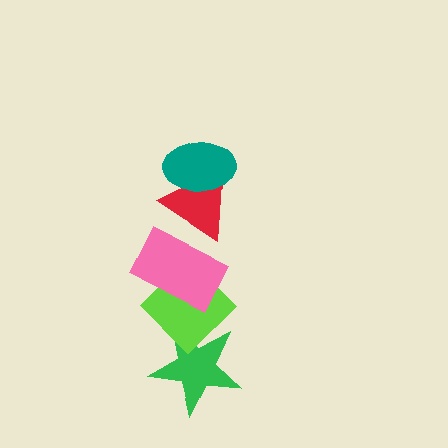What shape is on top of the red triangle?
The teal ellipse is on top of the red triangle.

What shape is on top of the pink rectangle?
The red triangle is on top of the pink rectangle.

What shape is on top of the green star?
The lime diamond is on top of the green star.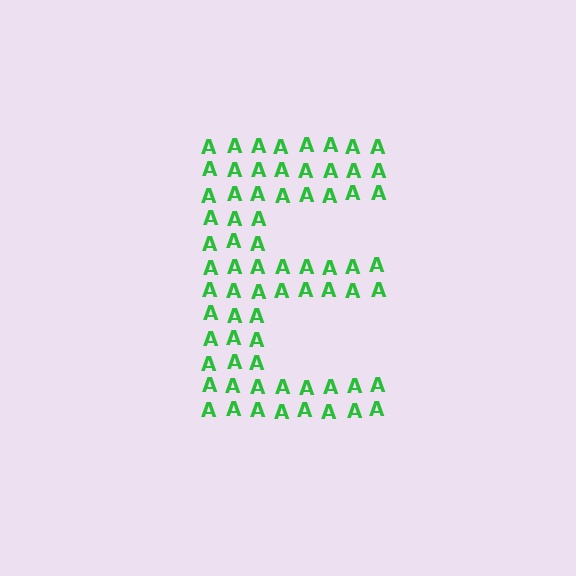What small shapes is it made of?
It is made of small letter A's.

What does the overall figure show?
The overall figure shows the letter E.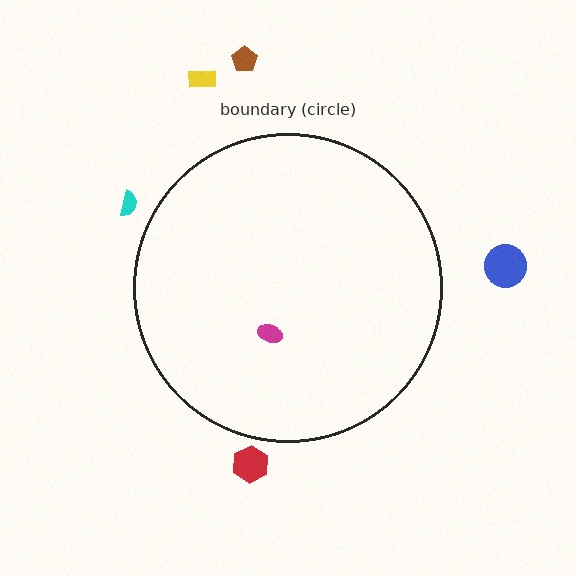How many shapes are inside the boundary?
1 inside, 5 outside.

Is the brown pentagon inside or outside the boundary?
Outside.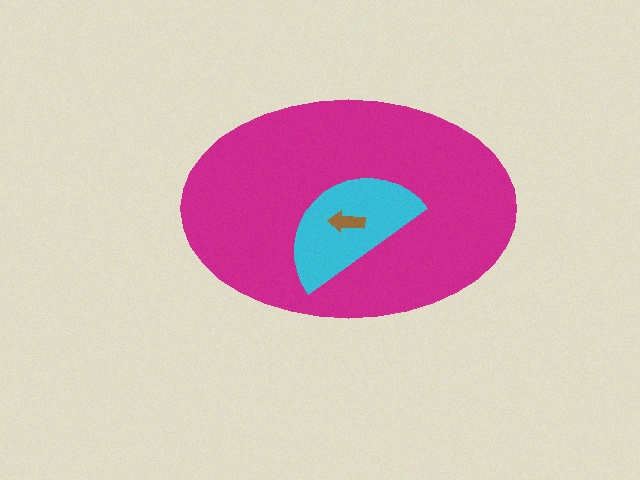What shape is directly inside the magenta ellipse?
The cyan semicircle.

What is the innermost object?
The brown arrow.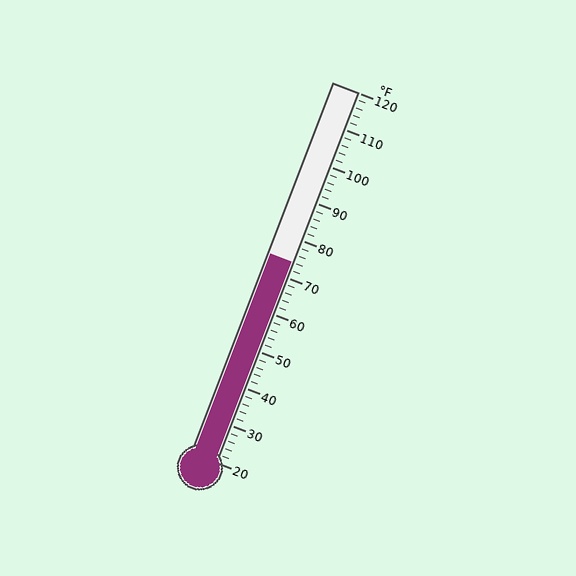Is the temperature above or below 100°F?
The temperature is below 100°F.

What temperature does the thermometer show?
The thermometer shows approximately 74°F.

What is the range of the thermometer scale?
The thermometer scale ranges from 20°F to 120°F.